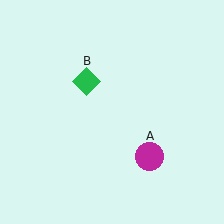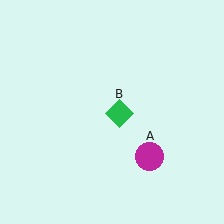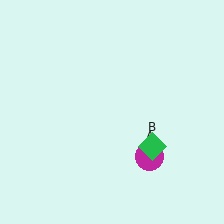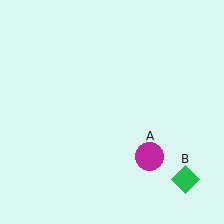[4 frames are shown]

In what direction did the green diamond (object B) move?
The green diamond (object B) moved down and to the right.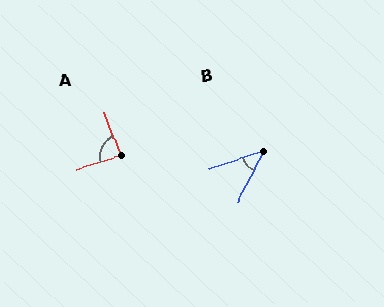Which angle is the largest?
A, at approximately 86 degrees.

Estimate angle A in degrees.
Approximately 86 degrees.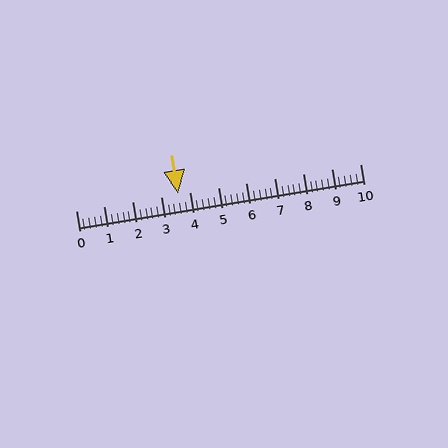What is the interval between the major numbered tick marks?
The major tick marks are spaced 1 units apart.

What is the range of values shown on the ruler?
The ruler shows values from 0 to 10.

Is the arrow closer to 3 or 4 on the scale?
The arrow is closer to 4.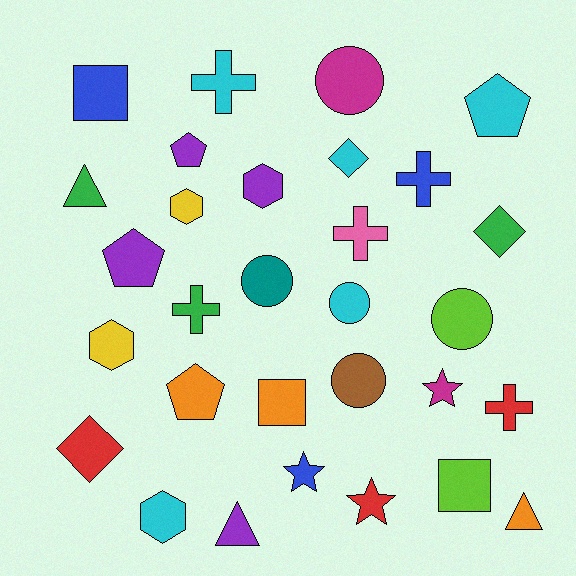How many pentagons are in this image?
There are 4 pentagons.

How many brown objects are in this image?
There is 1 brown object.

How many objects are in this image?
There are 30 objects.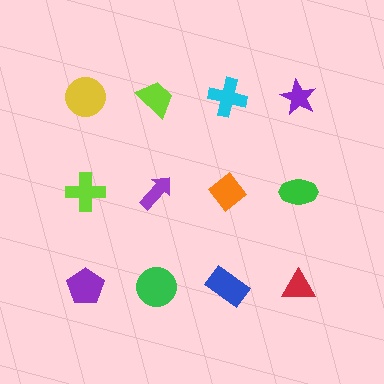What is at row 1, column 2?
A lime trapezoid.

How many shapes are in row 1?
4 shapes.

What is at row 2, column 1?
A lime cross.